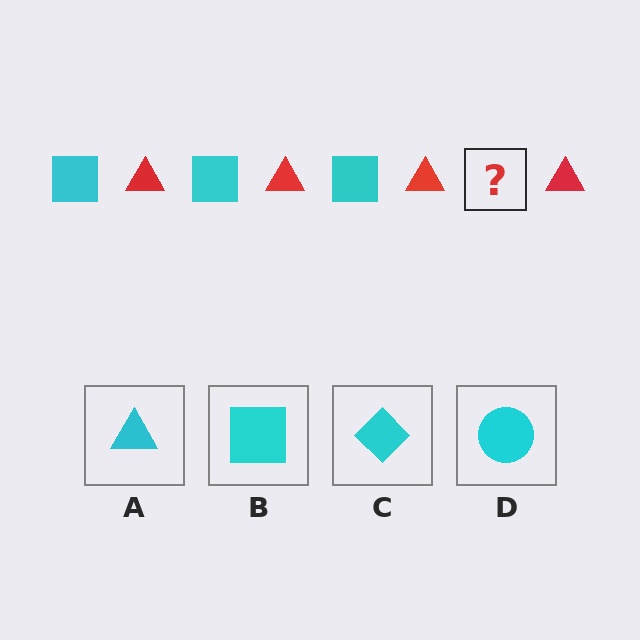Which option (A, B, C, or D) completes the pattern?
B.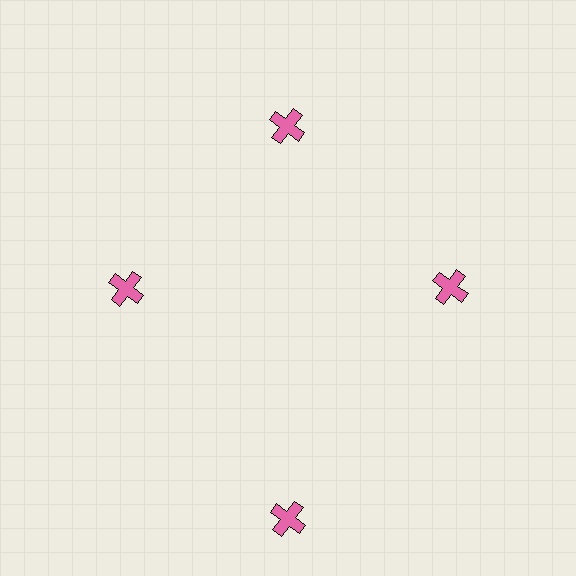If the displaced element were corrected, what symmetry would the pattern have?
It would have 4-fold rotational symmetry — the pattern would map onto itself every 90 degrees.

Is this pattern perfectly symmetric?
No. The 4 pink crosses are arranged in a ring, but one element near the 6 o'clock position is pushed outward from the center, breaking the 4-fold rotational symmetry.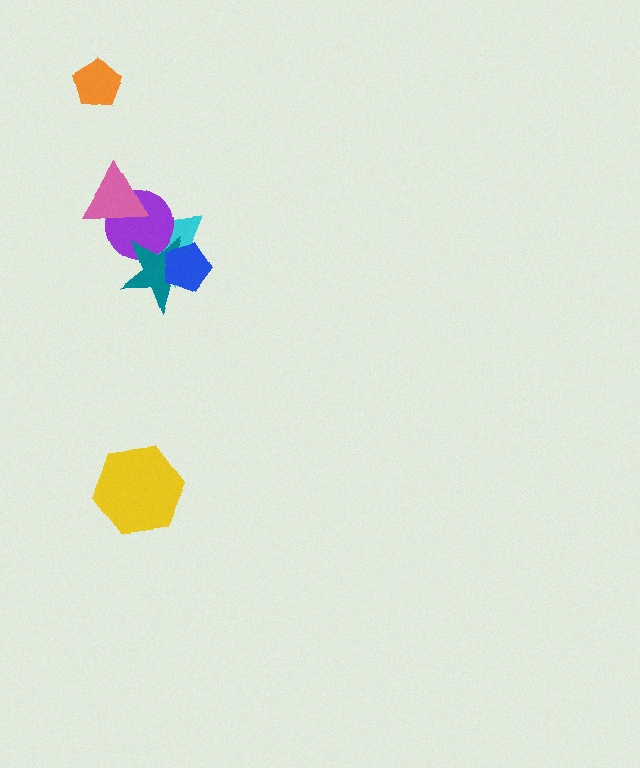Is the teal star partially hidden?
Yes, it is partially covered by another shape.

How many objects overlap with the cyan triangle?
4 objects overlap with the cyan triangle.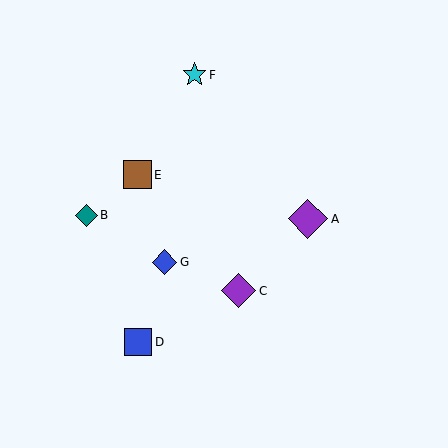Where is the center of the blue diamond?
The center of the blue diamond is at (165, 262).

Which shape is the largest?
The purple diamond (labeled A) is the largest.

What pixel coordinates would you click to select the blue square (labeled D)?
Click at (138, 342) to select the blue square D.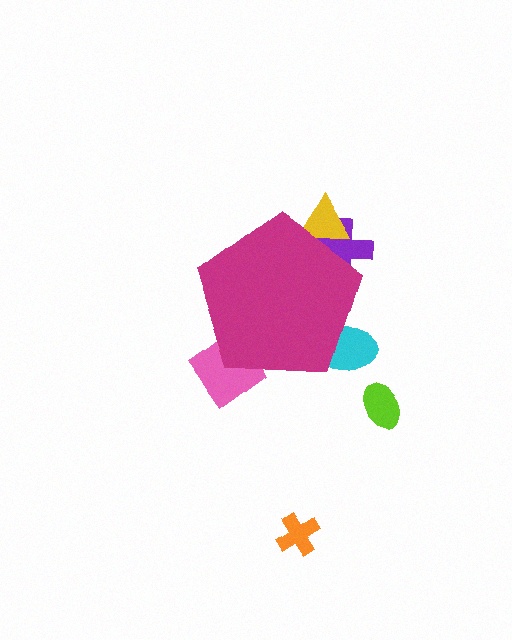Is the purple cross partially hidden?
Yes, the purple cross is partially hidden behind the magenta pentagon.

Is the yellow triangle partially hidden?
Yes, the yellow triangle is partially hidden behind the magenta pentagon.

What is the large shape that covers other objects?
A magenta pentagon.